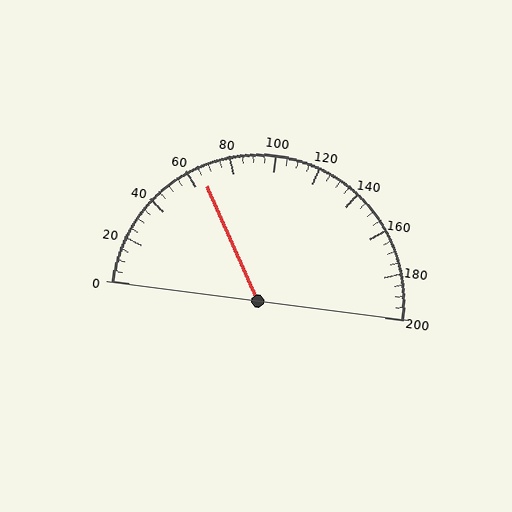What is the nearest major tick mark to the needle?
The nearest major tick mark is 60.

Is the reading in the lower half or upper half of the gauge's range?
The reading is in the lower half of the range (0 to 200).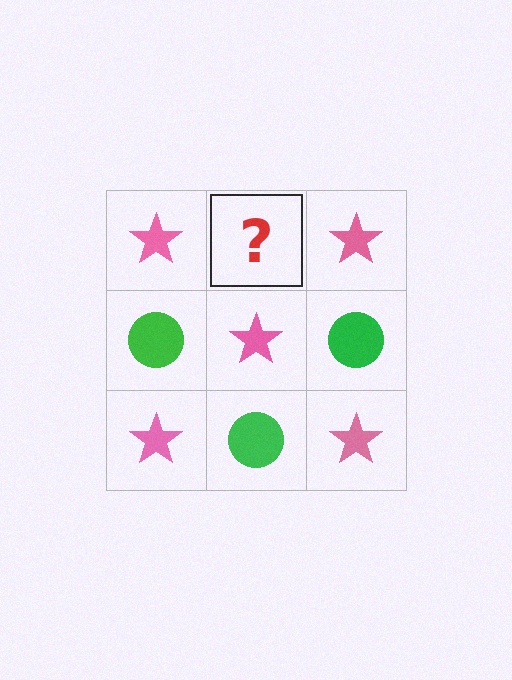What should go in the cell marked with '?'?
The missing cell should contain a green circle.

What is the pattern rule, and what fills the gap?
The rule is that it alternates pink star and green circle in a checkerboard pattern. The gap should be filled with a green circle.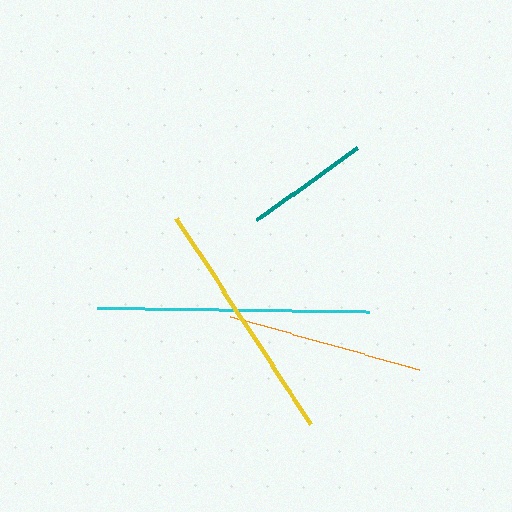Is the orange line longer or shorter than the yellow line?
The yellow line is longer than the orange line.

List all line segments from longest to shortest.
From longest to shortest: cyan, yellow, orange, teal.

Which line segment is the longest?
The cyan line is the longest at approximately 272 pixels.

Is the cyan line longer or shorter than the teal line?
The cyan line is longer than the teal line.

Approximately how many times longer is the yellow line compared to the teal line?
The yellow line is approximately 2.0 times the length of the teal line.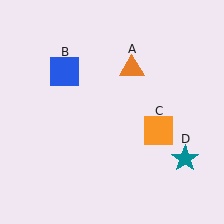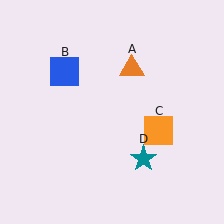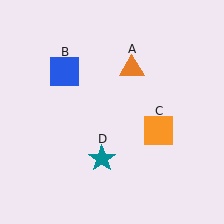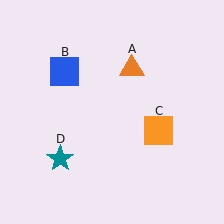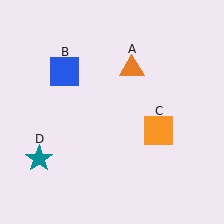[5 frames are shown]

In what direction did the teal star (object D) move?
The teal star (object D) moved left.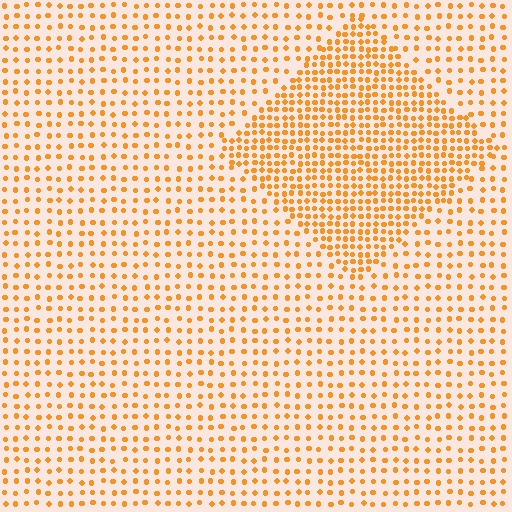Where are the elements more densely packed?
The elements are more densely packed inside the diamond boundary.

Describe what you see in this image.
The image contains small orange elements arranged at two different densities. A diamond-shaped region is visible where the elements are more densely packed than the surrounding area.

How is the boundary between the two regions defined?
The boundary is defined by a change in element density (approximately 2.0x ratio). All elements are the same color, size, and shape.